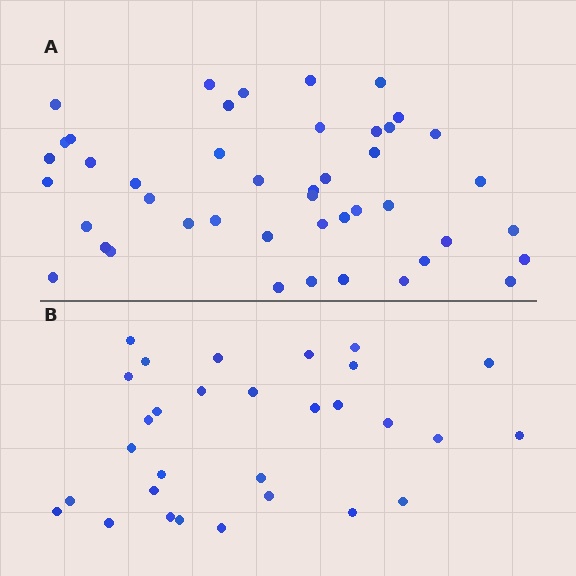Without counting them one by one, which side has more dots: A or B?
Region A (the top region) has more dots.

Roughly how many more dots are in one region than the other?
Region A has approximately 15 more dots than region B.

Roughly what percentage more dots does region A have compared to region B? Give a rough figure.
About 50% more.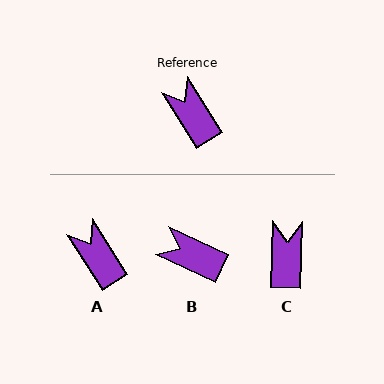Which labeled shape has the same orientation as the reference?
A.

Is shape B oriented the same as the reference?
No, it is off by about 33 degrees.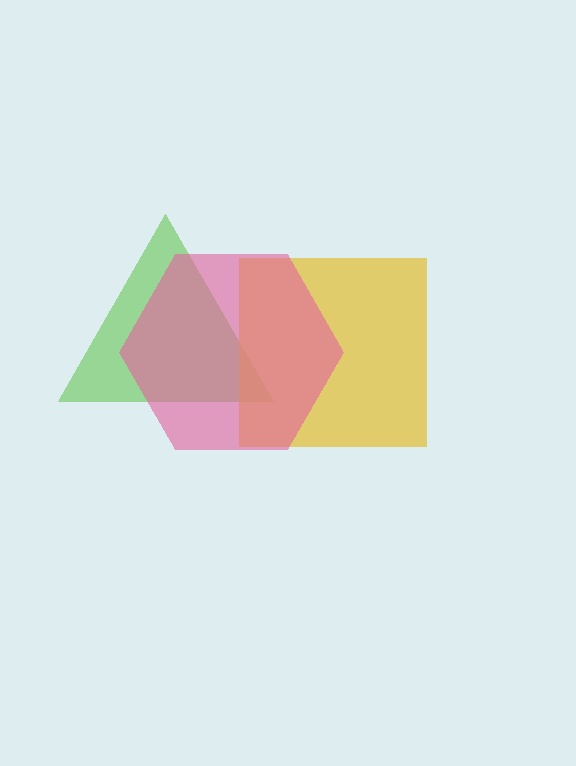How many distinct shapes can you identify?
There are 3 distinct shapes: a lime triangle, a yellow square, a pink hexagon.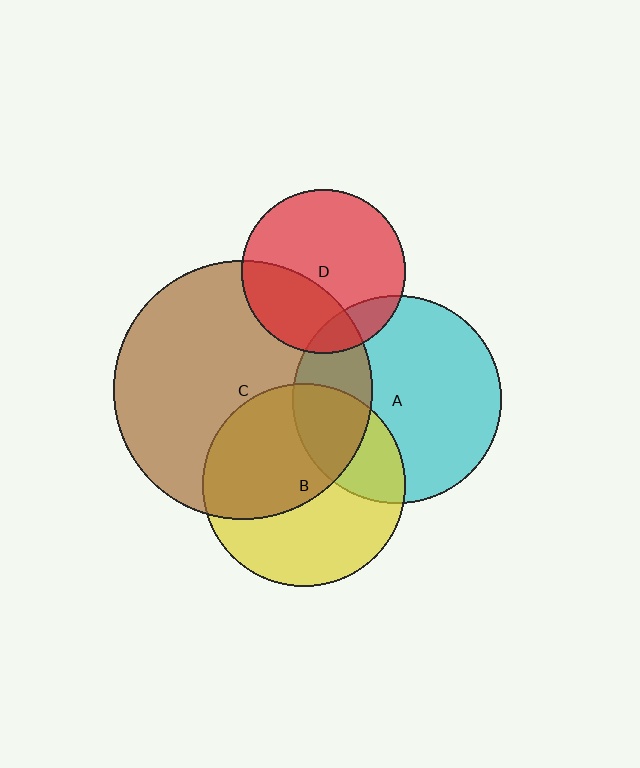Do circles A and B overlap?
Yes.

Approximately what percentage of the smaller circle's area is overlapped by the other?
Approximately 30%.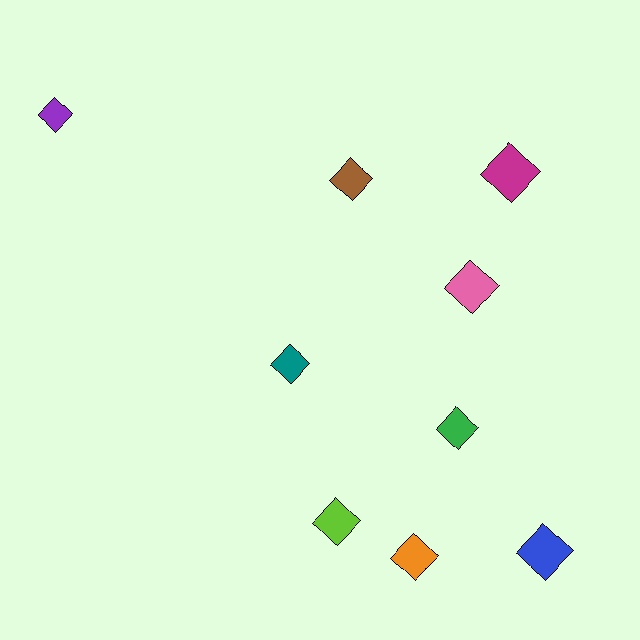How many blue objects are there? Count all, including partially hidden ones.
There is 1 blue object.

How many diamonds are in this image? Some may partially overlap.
There are 9 diamonds.